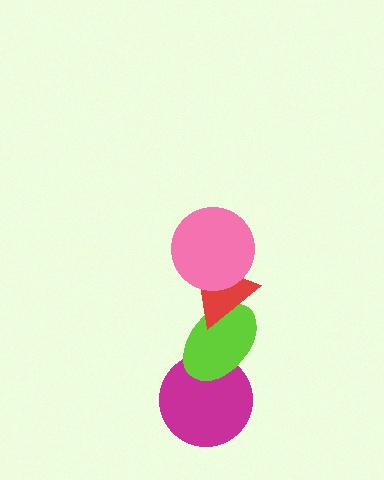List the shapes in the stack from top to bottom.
From top to bottom: the pink circle, the red triangle, the lime ellipse, the magenta circle.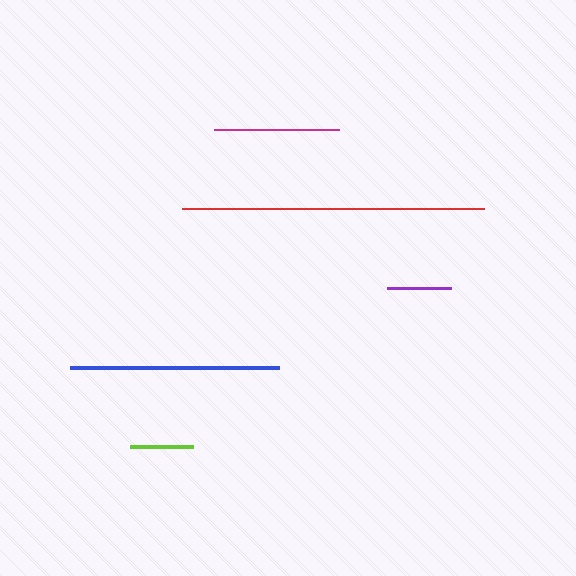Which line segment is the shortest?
The lime line is the shortest at approximately 63 pixels.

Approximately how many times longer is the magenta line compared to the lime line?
The magenta line is approximately 2.0 times the length of the lime line.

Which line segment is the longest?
The red line is the longest at approximately 302 pixels.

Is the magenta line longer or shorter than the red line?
The red line is longer than the magenta line.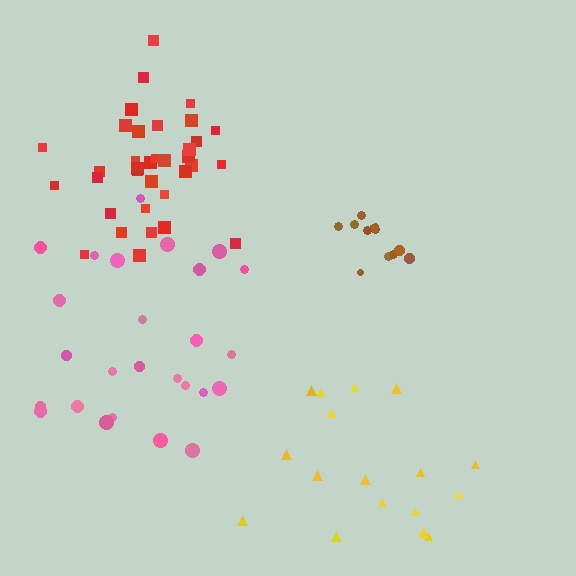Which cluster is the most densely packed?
Brown.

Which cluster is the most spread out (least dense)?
Yellow.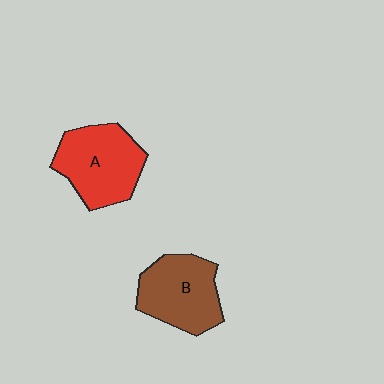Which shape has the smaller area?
Shape B (brown).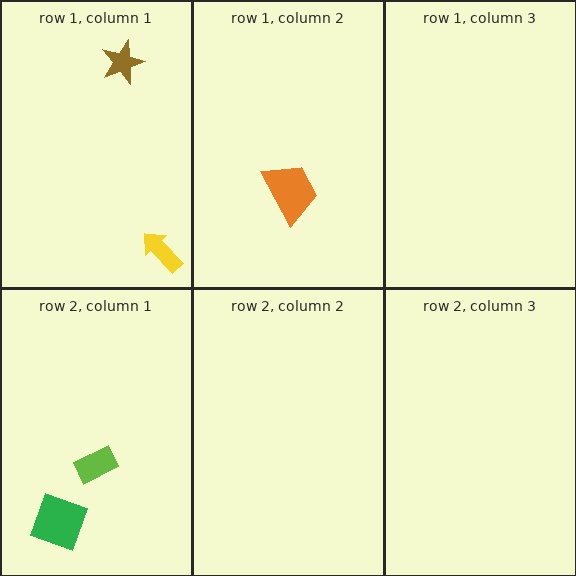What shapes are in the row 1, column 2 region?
The orange trapezoid.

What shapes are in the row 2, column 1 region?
The green square, the lime rectangle.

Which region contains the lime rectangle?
The row 2, column 1 region.